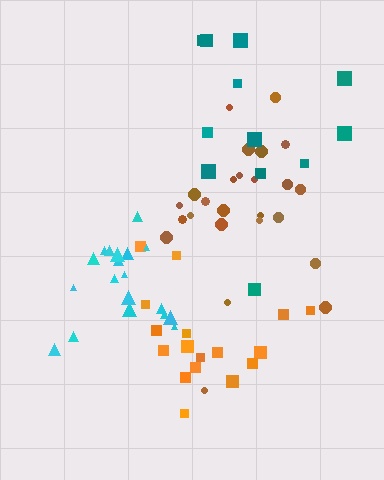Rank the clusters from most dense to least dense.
cyan, brown, orange, teal.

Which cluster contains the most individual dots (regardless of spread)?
Brown (26).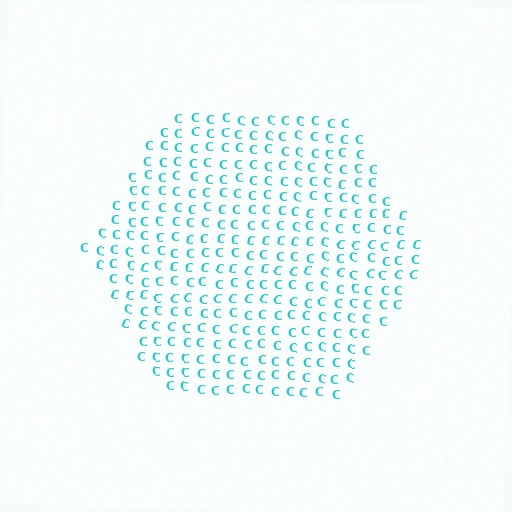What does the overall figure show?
The overall figure shows a hexagon.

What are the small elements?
The small elements are letter C's.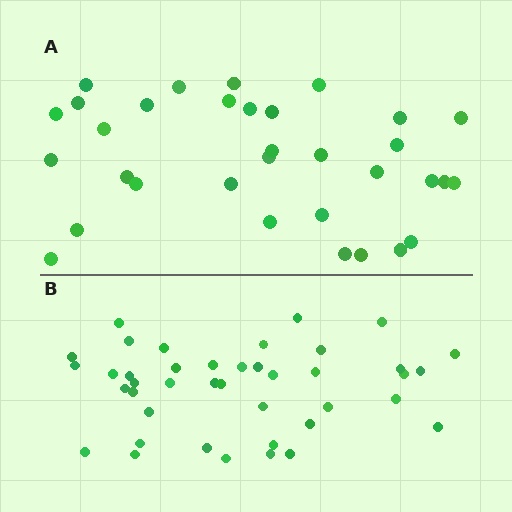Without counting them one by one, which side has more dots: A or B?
Region B (the bottom region) has more dots.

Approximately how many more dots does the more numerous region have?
Region B has roughly 8 or so more dots than region A.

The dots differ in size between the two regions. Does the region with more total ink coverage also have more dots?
No. Region A has more total ink coverage because its dots are larger, but region B actually contains more individual dots. Total area can be misleading — the number of items is what matters here.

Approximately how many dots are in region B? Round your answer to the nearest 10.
About 40 dots. (The exact count is 41, which rounds to 40.)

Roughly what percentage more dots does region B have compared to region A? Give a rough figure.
About 25% more.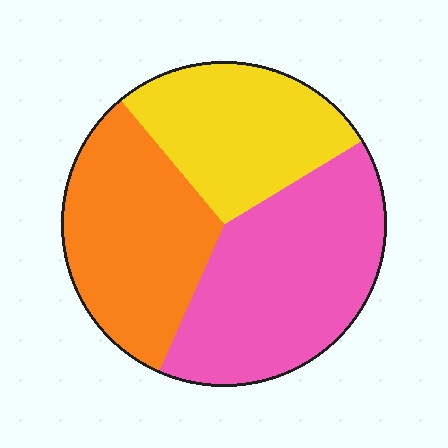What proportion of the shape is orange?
Orange covers around 30% of the shape.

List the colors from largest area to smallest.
From largest to smallest: pink, orange, yellow.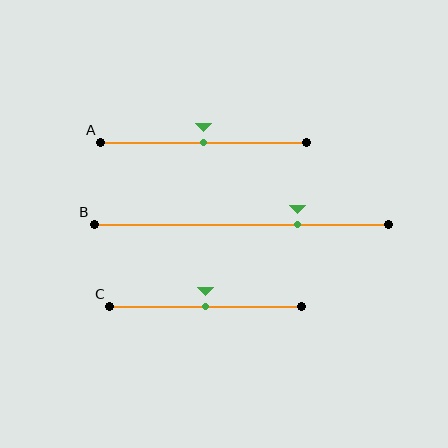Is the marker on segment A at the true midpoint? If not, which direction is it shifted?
Yes, the marker on segment A is at the true midpoint.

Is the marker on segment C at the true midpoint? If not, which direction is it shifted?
Yes, the marker on segment C is at the true midpoint.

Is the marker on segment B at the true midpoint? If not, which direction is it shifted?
No, the marker on segment B is shifted to the right by about 19% of the segment length.